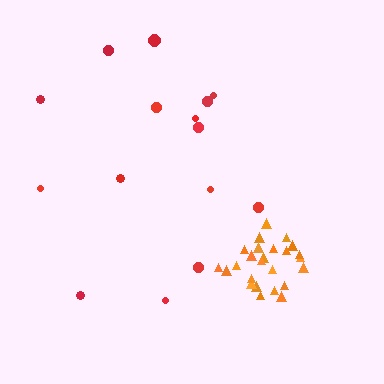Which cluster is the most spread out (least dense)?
Red.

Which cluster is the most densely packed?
Orange.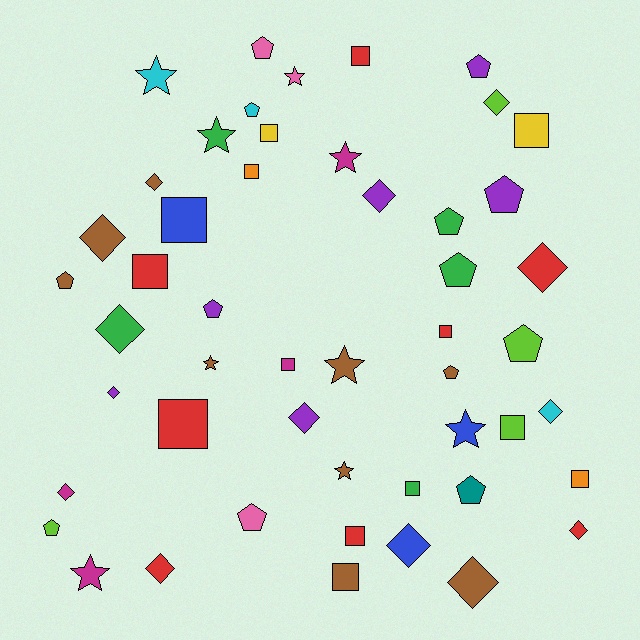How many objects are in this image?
There are 50 objects.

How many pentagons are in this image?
There are 13 pentagons.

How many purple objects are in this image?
There are 6 purple objects.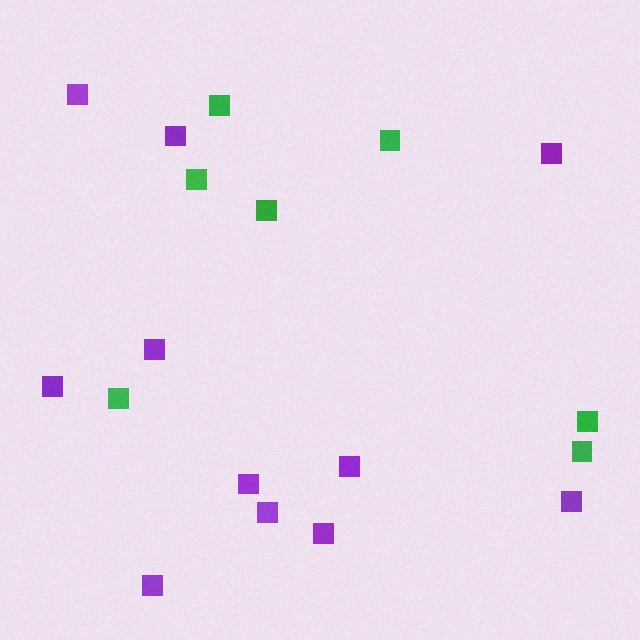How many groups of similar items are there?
There are 2 groups: one group of green squares (7) and one group of purple squares (11).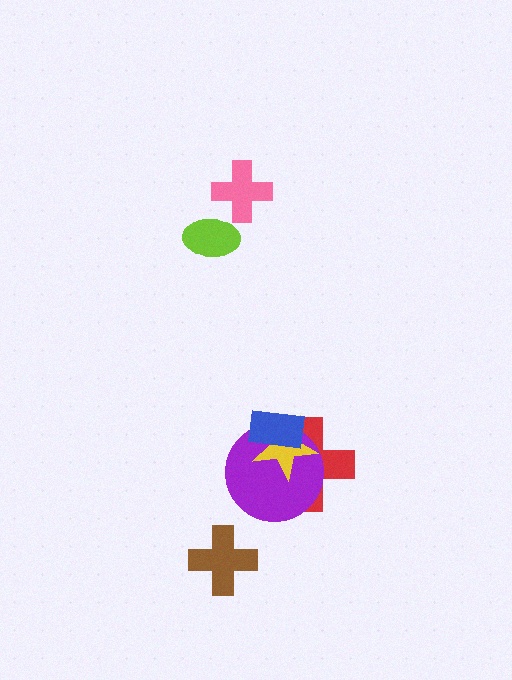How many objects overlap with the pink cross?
0 objects overlap with the pink cross.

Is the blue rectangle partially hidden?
No, no other shape covers it.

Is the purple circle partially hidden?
Yes, it is partially covered by another shape.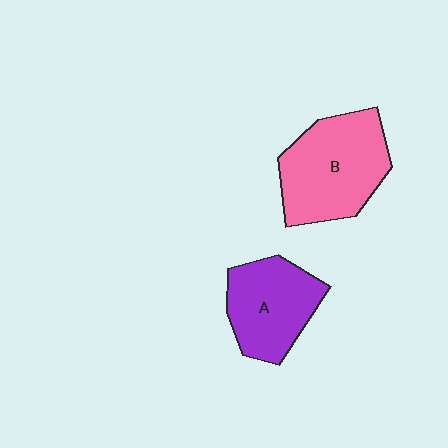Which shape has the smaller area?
Shape A (purple).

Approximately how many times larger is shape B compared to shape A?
Approximately 1.3 times.